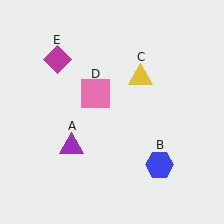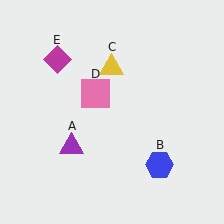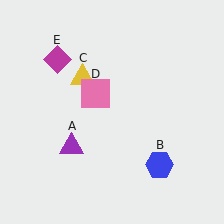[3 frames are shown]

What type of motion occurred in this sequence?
The yellow triangle (object C) rotated counterclockwise around the center of the scene.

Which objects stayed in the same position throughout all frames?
Purple triangle (object A) and blue hexagon (object B) and pink square (object D) and magenta diamond (object E) remained stationary.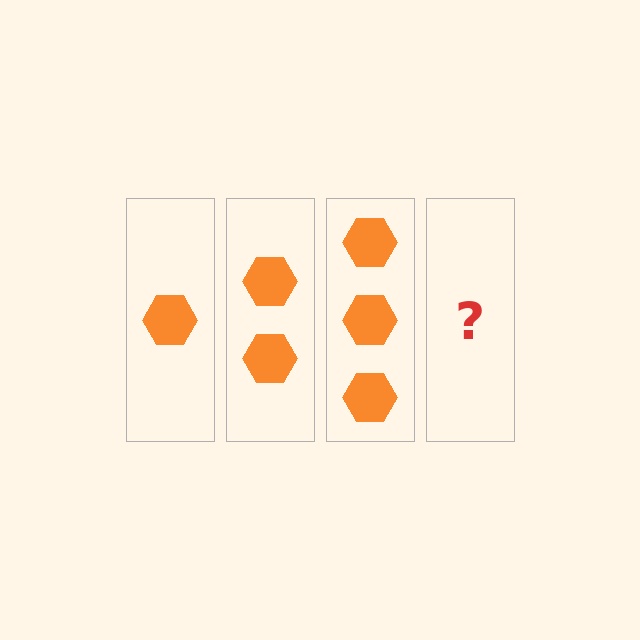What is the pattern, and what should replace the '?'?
The pattern is that each step adds one more hexagon. The '?' should be 4 hexagons.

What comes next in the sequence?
The next element should be 4 hexagons.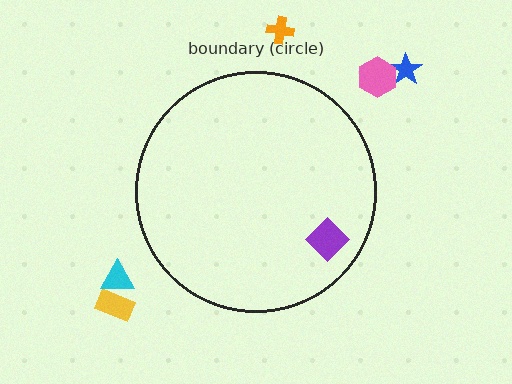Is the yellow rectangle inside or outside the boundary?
Outside.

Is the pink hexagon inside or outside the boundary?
Outside.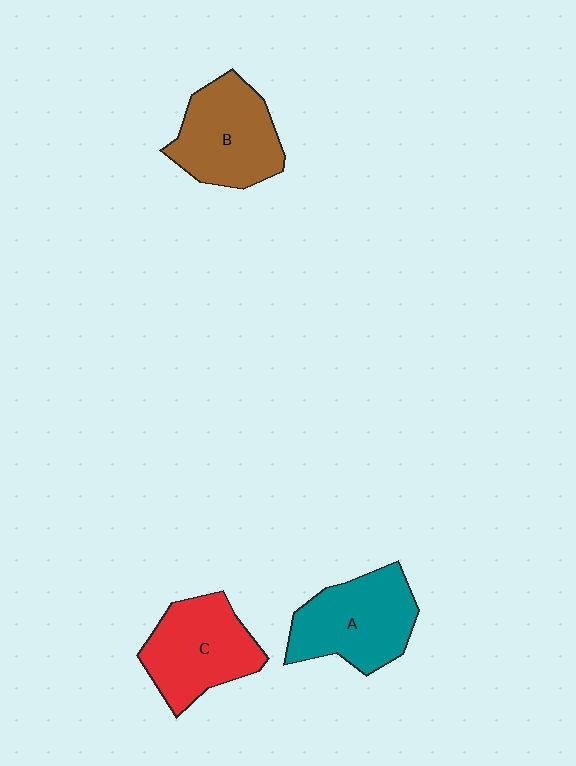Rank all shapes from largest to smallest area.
From largest to smallest: A (teal), B (brown), C (red).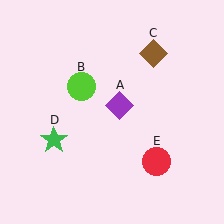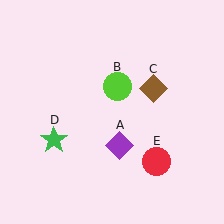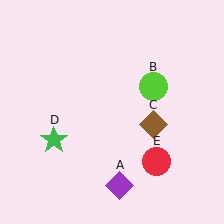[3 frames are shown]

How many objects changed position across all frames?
3 objects changed position: purple diamond (object A), lime circle (object B), brown diamond (object C).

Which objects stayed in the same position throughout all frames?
Green star (object D) and red circle (object E) remained stationary.